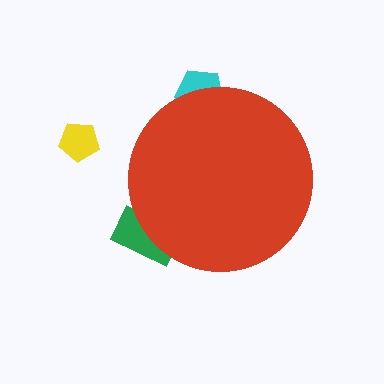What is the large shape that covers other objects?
A red circle.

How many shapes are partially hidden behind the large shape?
2 shapes are partially hidden.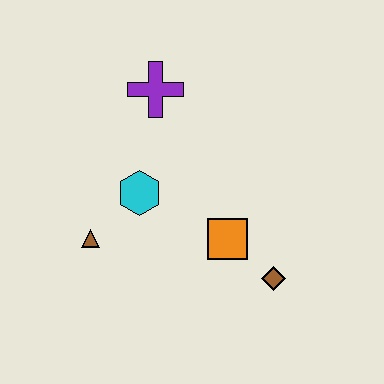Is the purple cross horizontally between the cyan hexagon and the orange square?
Yes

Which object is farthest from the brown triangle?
The brown diamond is farthest from the brown triangle.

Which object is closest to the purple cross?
The cyan hexagon is closest to the purple cross.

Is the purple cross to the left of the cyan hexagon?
No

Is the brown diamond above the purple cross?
No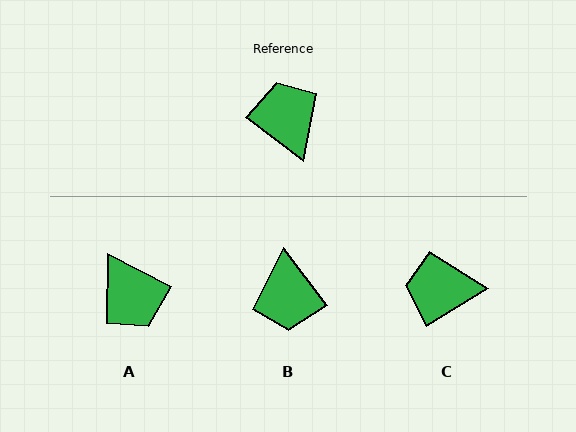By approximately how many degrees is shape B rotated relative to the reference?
Approximately 164 degrees counter-clockwise.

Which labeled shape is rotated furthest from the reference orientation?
A, about 169 degrees away.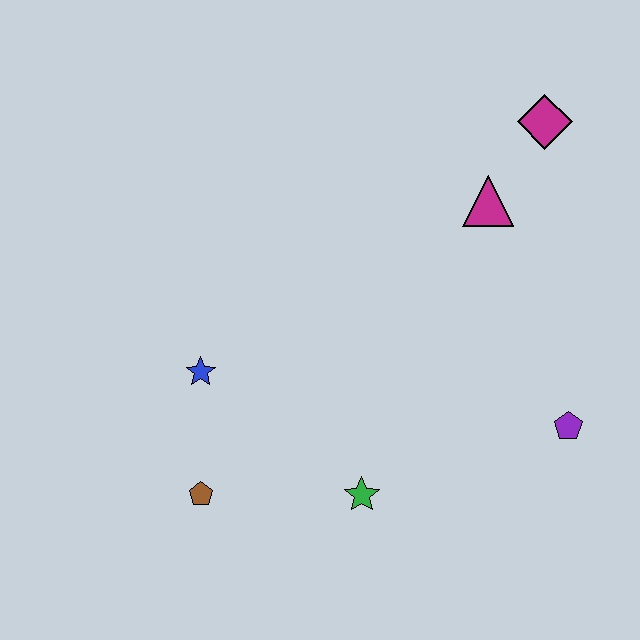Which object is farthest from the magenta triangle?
The brown pentagon is farthest from the magenta triangle.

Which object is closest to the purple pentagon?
The green star is closest to the purple pentagon.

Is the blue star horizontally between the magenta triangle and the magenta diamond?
No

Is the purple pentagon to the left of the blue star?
No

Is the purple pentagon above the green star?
Yes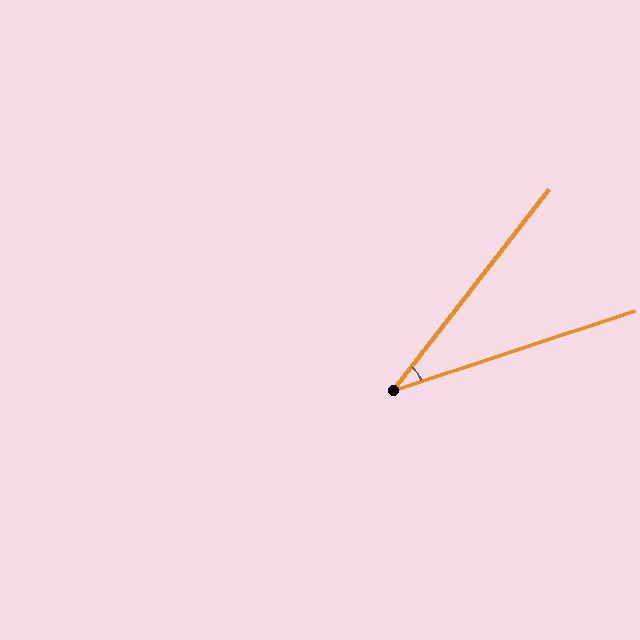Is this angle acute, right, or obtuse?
It is acute.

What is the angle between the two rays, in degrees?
Approximately 34 degrees.